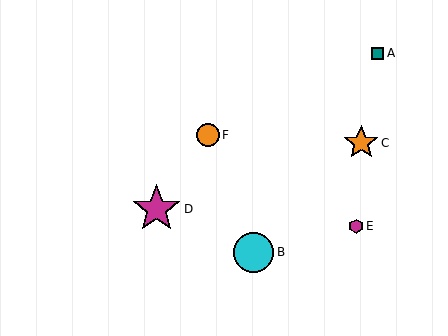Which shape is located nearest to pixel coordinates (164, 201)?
The magenta star (labeled D) at (157, 209) is nearest to that location.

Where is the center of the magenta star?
The center of the magenta star is at (157, 209).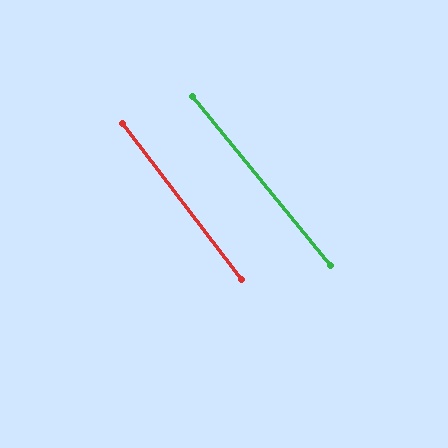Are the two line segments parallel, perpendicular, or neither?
Parallel — their directions differ by only 1.7°.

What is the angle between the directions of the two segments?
Approximately 2 degrees.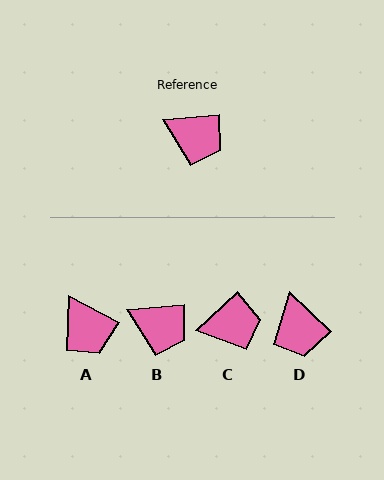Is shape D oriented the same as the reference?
No, it is off by about 48 degrees.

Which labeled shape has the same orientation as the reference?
B.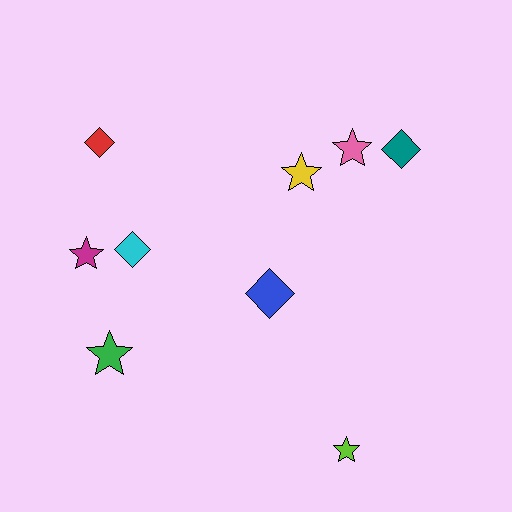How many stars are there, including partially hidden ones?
There are 5 stars.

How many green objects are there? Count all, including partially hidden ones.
There is 1 green object.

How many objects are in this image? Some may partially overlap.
There are 9 objects.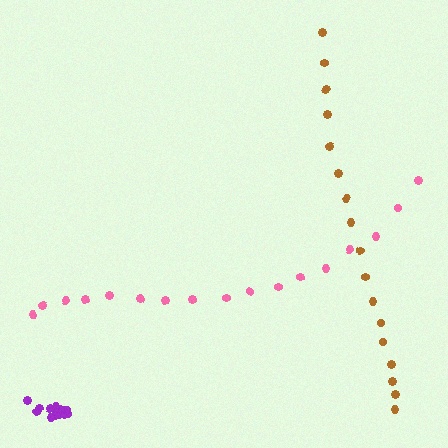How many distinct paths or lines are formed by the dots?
There are 3 distinct paths.